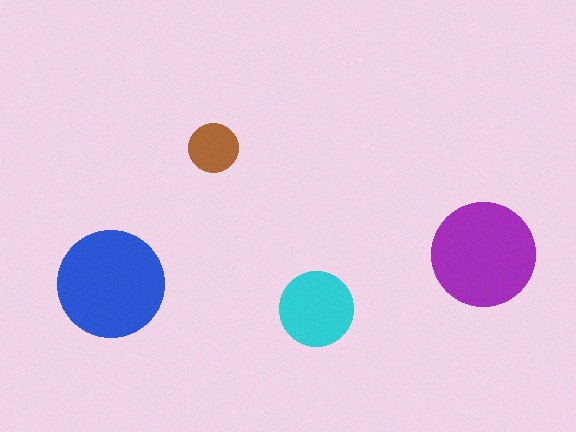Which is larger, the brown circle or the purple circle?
The purple one.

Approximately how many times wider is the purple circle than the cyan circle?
About 1.5 times wider.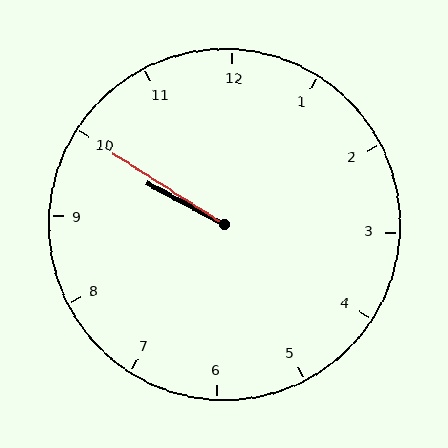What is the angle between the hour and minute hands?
Approximately 5 degrees.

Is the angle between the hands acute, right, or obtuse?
It is acute.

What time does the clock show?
9:50.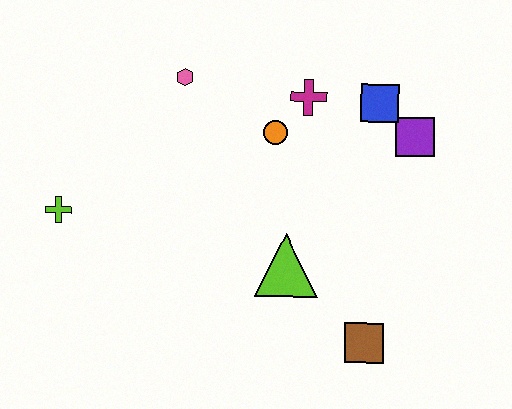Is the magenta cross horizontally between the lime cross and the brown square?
Yes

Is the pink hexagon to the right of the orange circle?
No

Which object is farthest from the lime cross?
The purple square is farthest from the lime cross.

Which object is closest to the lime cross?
The pink hexagon is closest to the lime cross.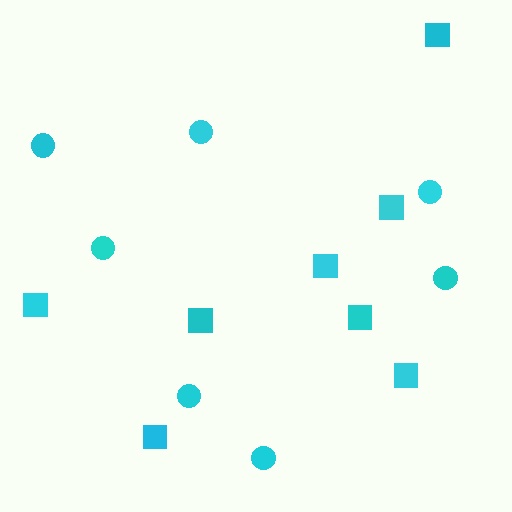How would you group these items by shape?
There are 2 groups: one group of circles (7) and one group of squares (8).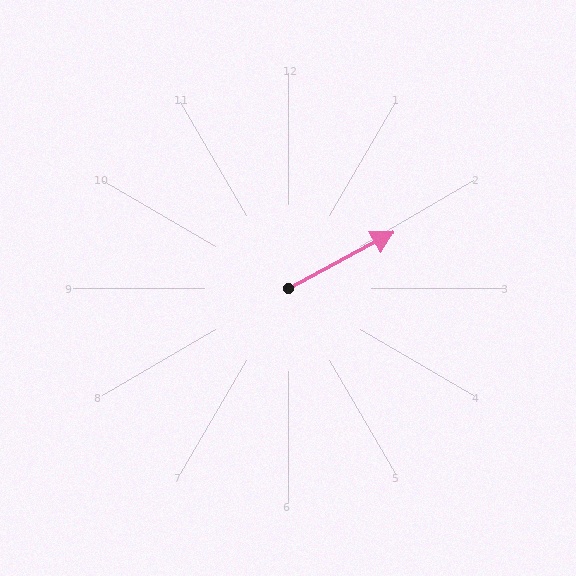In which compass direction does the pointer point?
Northeast.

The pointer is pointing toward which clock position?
Roughly 2 o'clock.